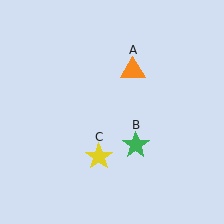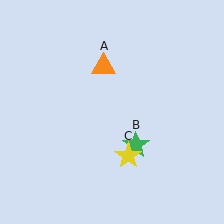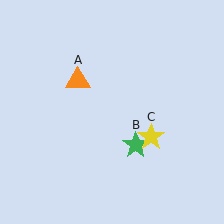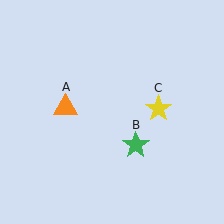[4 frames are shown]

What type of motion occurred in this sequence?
The orange triangle (object A), yellow star (object C) rotated counterclockwise around the center of the scene.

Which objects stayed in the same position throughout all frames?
Green star (object B) remained stationary.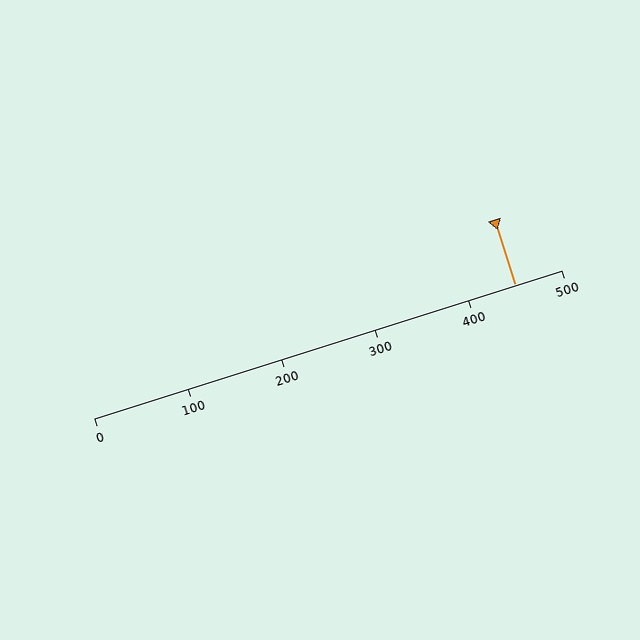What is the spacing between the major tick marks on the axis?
The major ticks are spaced 100 apart.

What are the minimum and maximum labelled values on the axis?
The axis runs from 0 to 500.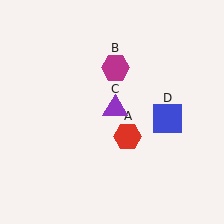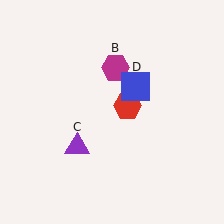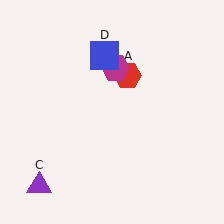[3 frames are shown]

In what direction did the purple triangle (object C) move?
The purple triangle (object C) moved down and to the left.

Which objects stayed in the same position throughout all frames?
Magenta hexagon (object B) remained stationary.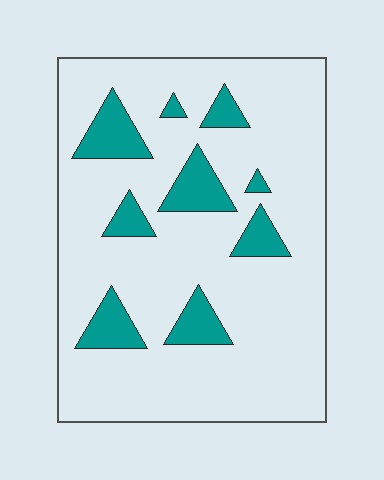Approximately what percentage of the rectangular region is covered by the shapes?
Approximately 15%.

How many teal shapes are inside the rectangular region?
9.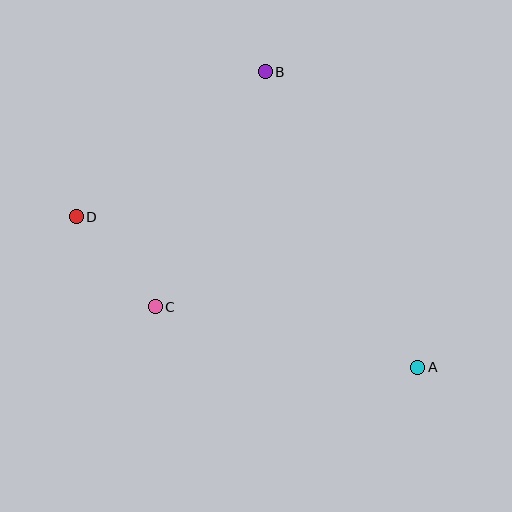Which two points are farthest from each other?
Points A and D are farthest from each other.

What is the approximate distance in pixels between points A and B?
The distance between A and B is approximately 333 pixels.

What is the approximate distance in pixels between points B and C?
The distance between B and C is approximately 259 pixels.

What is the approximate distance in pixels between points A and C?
The distance between A and C is approximately 270 pixels.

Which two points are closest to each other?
Points C and D are closest to each other.